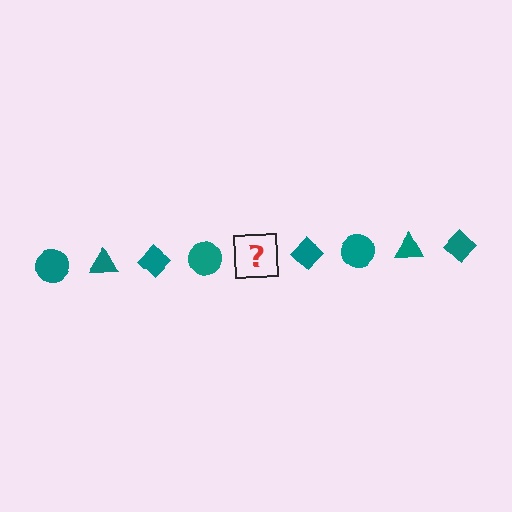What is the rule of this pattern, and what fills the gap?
The rule is that the pattern cycles through circle, triangle, diamond shapes in teal. The gap should be filled with a teal triangle.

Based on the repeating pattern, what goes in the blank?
The blank should be a teal triangle.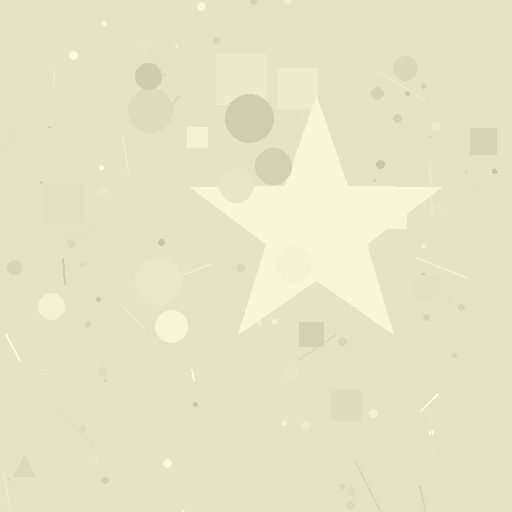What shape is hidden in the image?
A star is hidden in the image.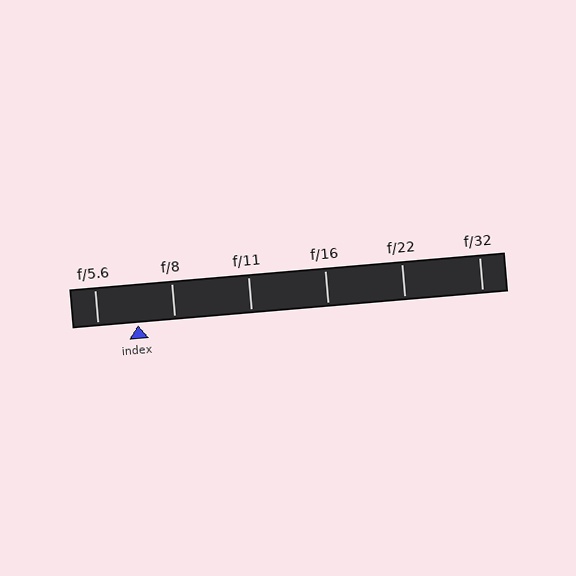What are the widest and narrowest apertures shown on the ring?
The widest aperture shown is f/5.6 and the narrowest is f/32.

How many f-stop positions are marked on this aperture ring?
There are 6 f-stop positions marked.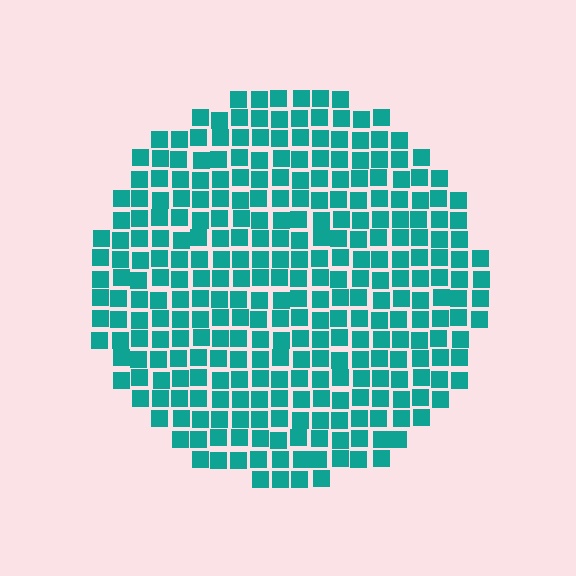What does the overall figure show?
The overall figure shows a circle.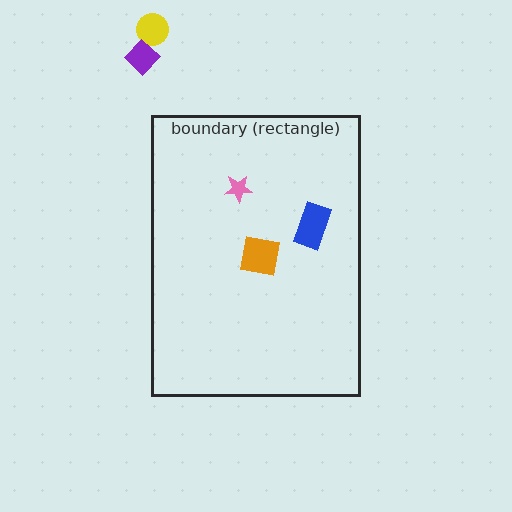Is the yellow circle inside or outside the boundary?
Outside.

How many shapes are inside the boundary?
3 inside, 2 outside.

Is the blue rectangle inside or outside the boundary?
Inside.